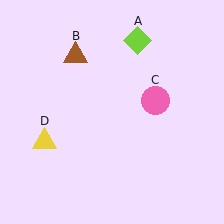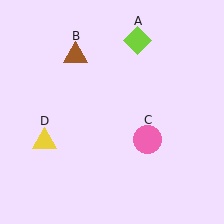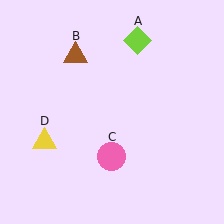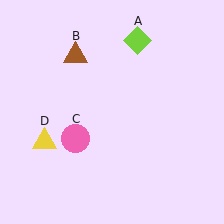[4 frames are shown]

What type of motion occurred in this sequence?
The pink circle (object C) rotated clockwise around the center of the scene.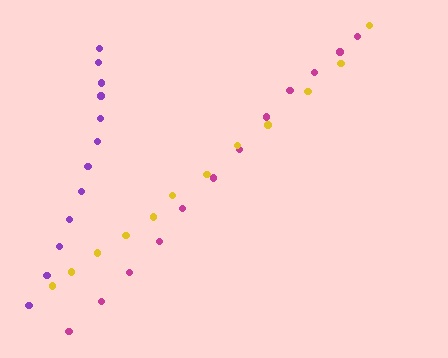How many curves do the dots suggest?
There are 3 distinct paths.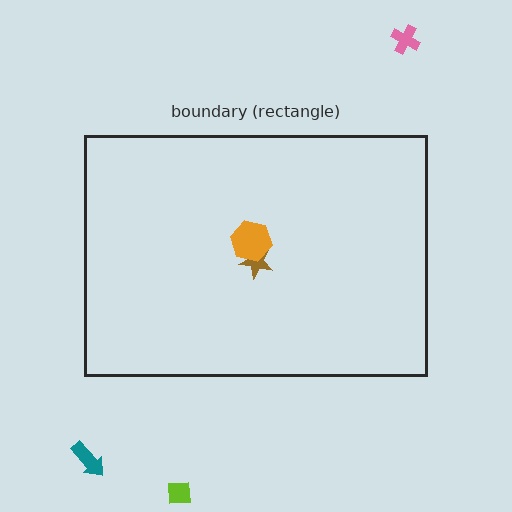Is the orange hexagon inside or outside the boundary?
Inside.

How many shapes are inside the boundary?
2 inside, 3 outside.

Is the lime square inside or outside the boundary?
Outside.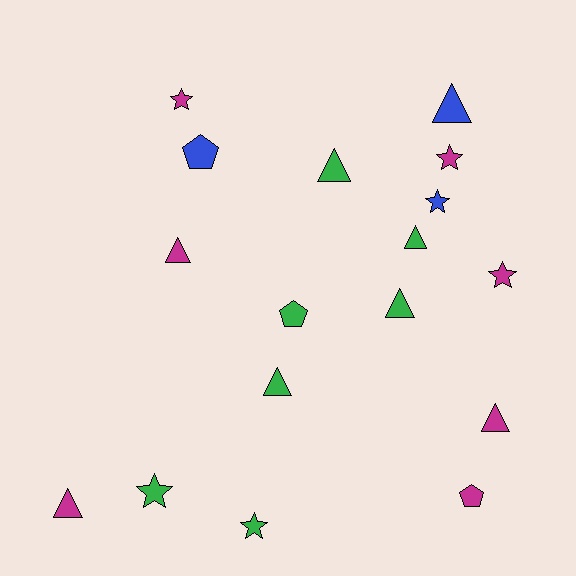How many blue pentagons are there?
There is 1 blue pentagon.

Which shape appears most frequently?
Triangle, with 8 objects.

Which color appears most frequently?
Magenta, with 7 objects.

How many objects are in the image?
There are 17 objects.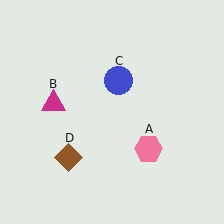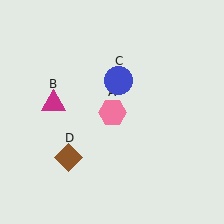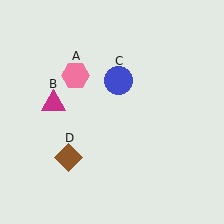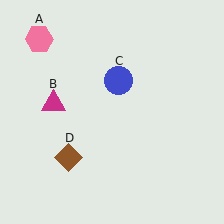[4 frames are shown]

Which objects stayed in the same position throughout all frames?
Magenta triangle (object B) and blue circle (object C) and brown diamond (object D) remained stationary.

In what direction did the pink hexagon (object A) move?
The pink hexagon (object A) moved up and to the left.